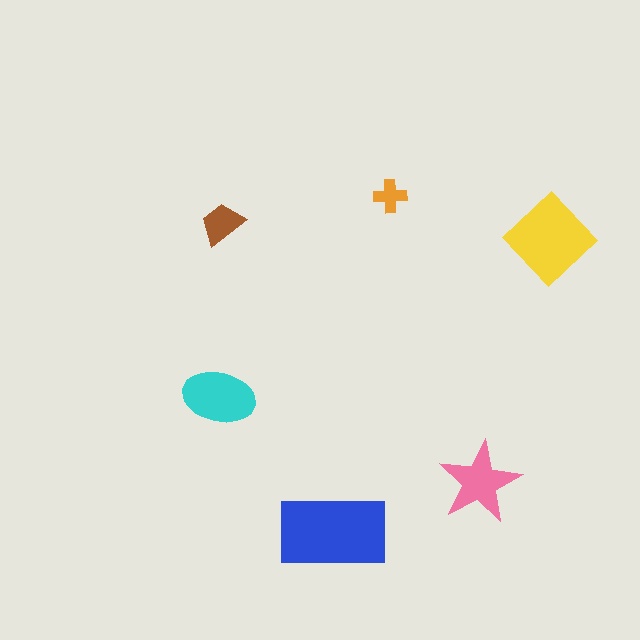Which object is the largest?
The blue rectangle.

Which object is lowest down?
The blue rectangle is bottommost.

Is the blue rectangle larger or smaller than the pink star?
Larger.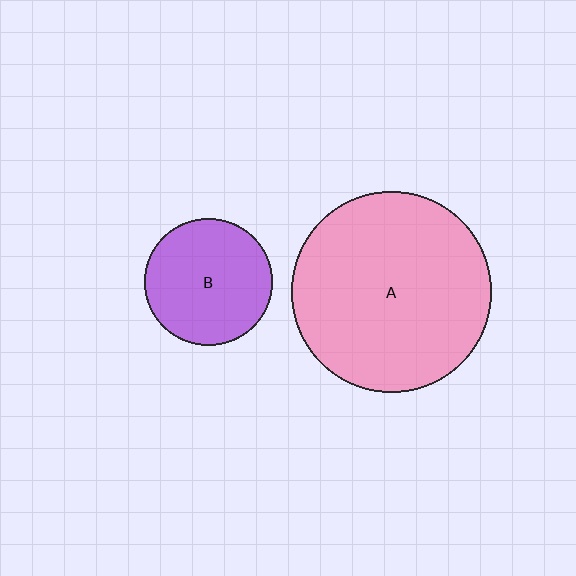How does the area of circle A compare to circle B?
Approximately 2.5 times.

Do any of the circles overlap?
No, none of the circles overlap.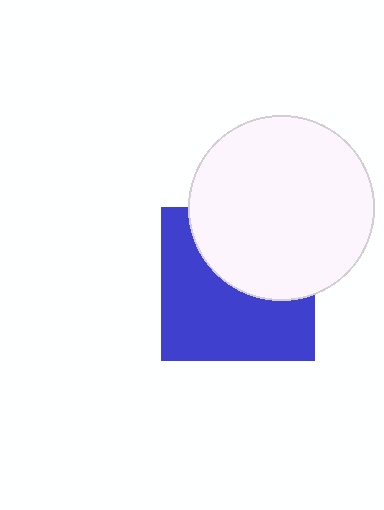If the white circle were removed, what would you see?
You would see the complete blue square.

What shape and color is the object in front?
The object in front is a white circle.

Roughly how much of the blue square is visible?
About half of it is visible (roughly 58%).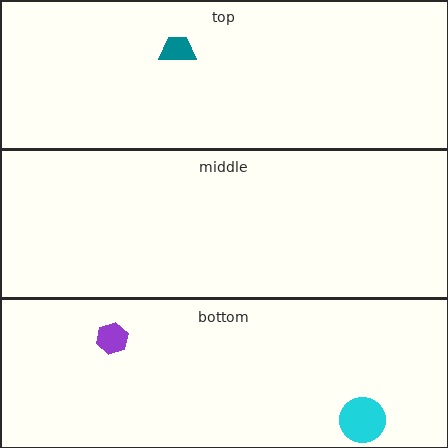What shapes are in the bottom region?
The cyan circle, the purple hexagon.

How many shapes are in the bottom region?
2.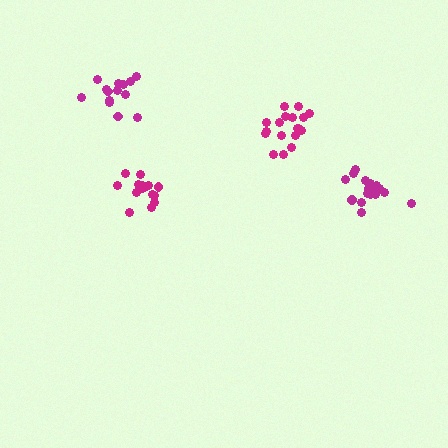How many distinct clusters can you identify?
There are 4 distinct clusters.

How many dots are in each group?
Group 1: 18 dots, Group 2: 14 dots, Group 3: 18 dots, Group 4: 15 dots (65 total).